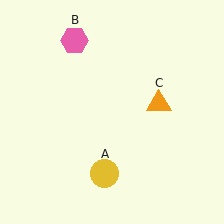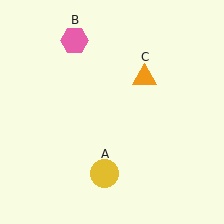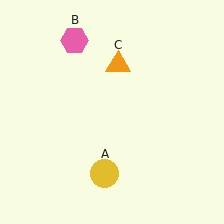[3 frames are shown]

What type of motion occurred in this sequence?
The orange triangle (object C) rotated counterclockwise around the center of the scene.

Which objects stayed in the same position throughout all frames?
Yellow circle (object A) and pink hexagon (object B) remained stationary.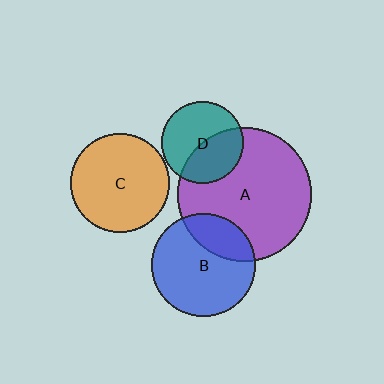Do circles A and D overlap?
Yes.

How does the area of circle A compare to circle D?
Approximately 2.6 times.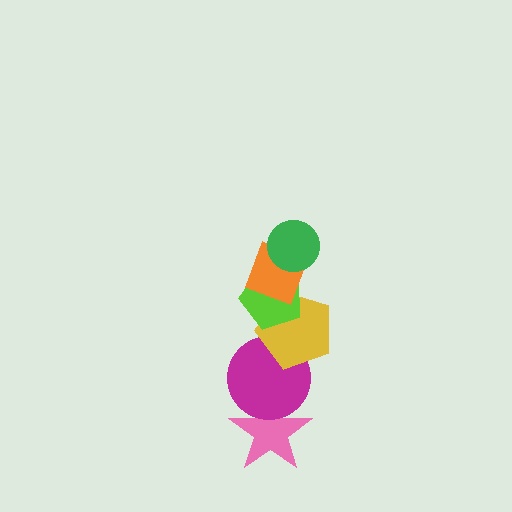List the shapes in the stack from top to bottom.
From top to bottom: the green circle, the orange diamond, the lime pentagon, the yellow pentagon, the magenta circle, the pink star.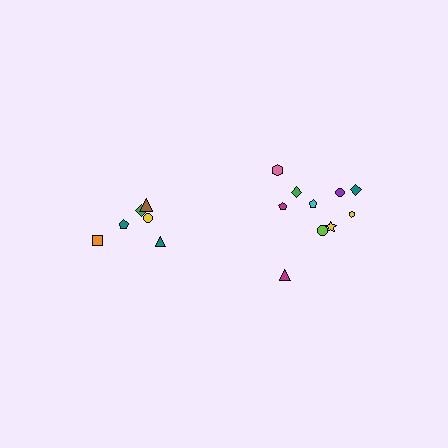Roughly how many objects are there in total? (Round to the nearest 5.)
Roughly 15 objects in total.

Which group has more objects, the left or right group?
The right group.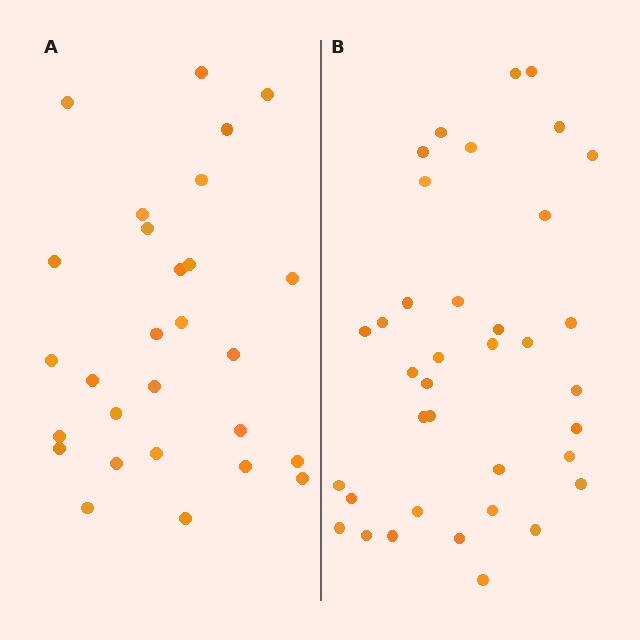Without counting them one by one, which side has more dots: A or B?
Region B (the right region) has more dots.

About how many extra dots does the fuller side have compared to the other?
Region B has roughly 8 or so more dots than region A.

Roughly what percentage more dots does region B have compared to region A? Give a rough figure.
About 30% more.